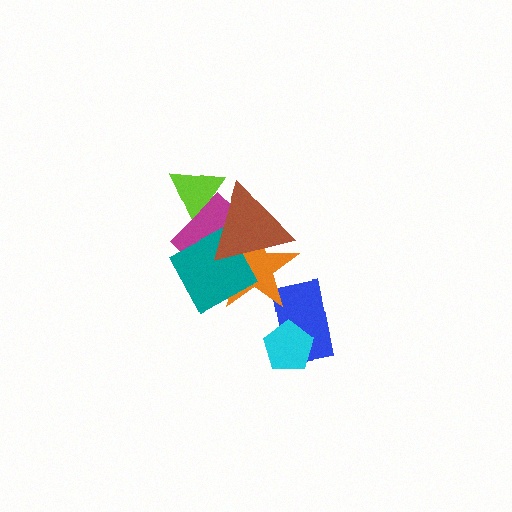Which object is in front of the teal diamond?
The brown triangle is in front of the teal diamond.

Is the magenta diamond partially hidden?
Yes, it is partially covered by another shape.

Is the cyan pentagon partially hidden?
No, no other shape covers it.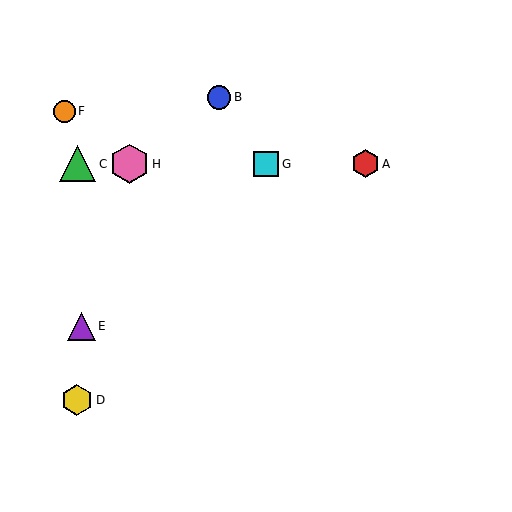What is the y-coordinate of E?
Object E is at y≈326.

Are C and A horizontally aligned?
Yes, both are at y≈164.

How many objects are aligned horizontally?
4 objects (A, C, G, H) are aligned horizontally.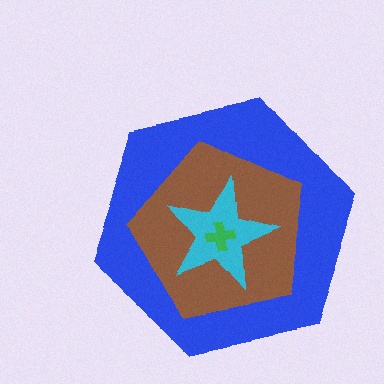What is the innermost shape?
The green cross.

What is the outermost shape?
The blue hexagon.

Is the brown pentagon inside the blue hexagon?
Yes.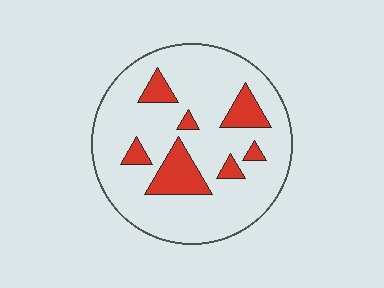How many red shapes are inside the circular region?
7.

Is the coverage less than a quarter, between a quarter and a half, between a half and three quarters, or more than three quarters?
Less than a quarter.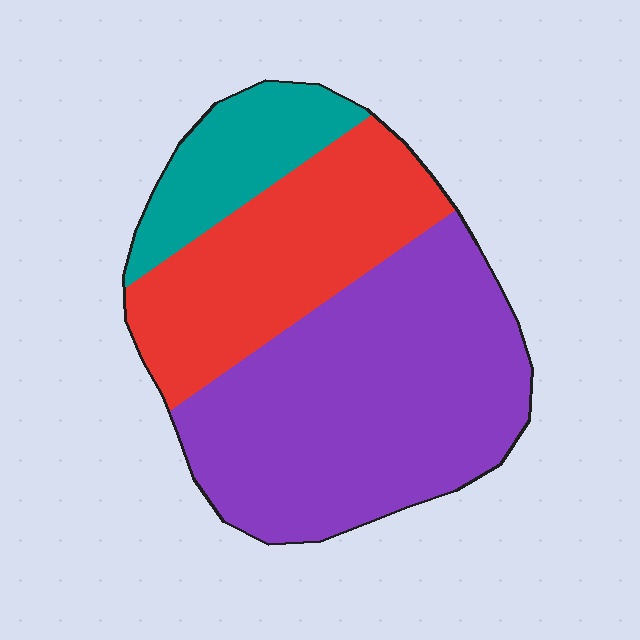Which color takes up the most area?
Purple, at roughly 55%.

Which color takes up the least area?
Teal, at roughly 15%.